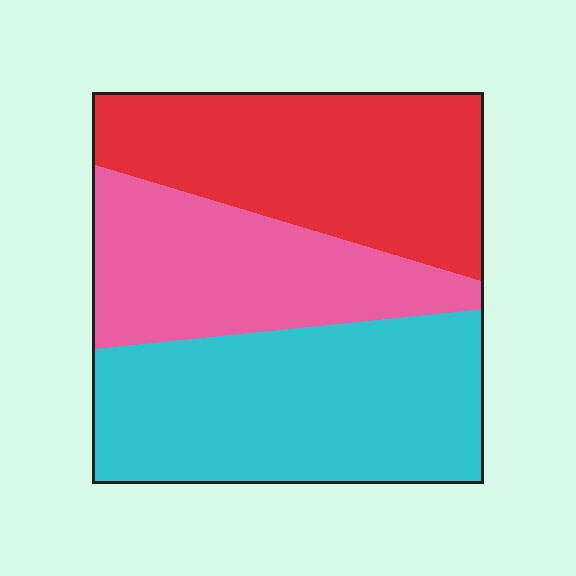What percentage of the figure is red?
Red takes up about one third (1/3) of the figure.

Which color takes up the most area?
Cyan, at roughly 40%.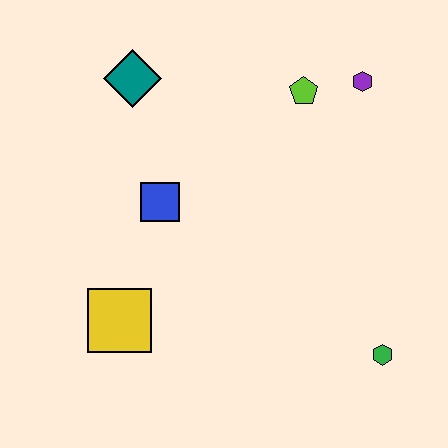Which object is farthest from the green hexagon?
The teal diamond is farthest from the green hexagon.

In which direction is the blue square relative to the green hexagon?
The blue square is to the left of the green hexagon.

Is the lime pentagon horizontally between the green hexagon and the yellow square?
Yes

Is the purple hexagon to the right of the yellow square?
Yes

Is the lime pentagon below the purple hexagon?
Yes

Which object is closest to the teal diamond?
The blue square is closest to the teal diamond.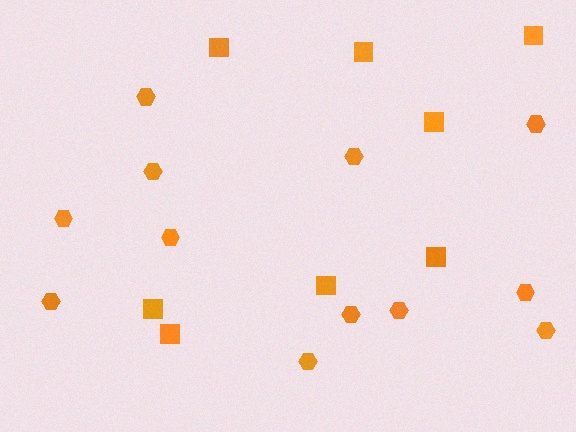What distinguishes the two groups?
There are 2 groups: one group of hexagons (12) and one group of squares (8).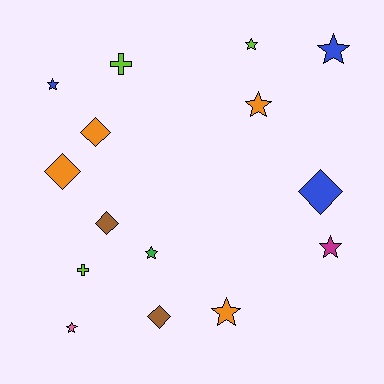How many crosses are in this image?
There are 2 crosses.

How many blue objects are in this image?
There are 3 blue objects.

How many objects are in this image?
There are 15 objects.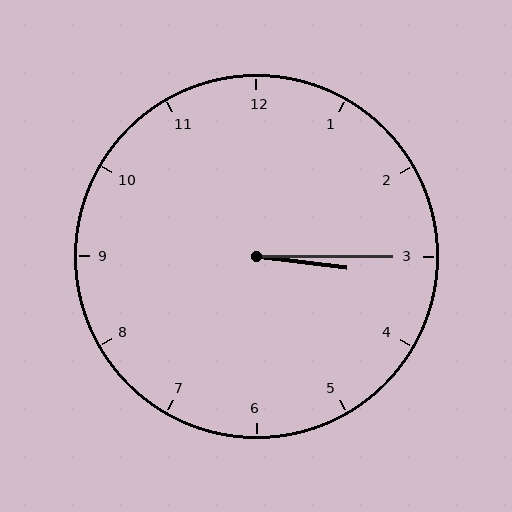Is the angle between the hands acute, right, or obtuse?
It is acute.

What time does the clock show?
3:15.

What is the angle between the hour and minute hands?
Approximately 8 degrees.